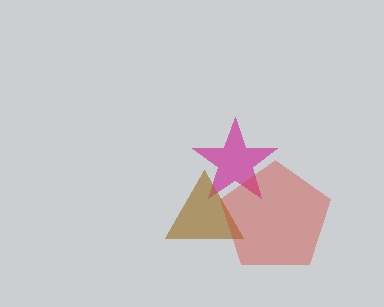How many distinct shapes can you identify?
There are 3 distinct shapes: a magenta star, a brown triangle, a red pentagon.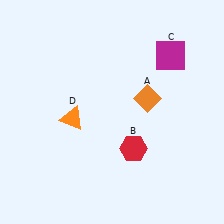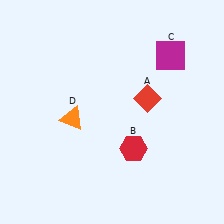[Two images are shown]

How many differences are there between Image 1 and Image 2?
There is 1 difference between the two images.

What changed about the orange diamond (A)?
In Image 1, A is orange. In Image 2, it changed to red.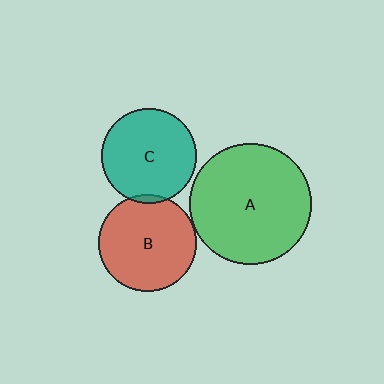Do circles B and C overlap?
Yes.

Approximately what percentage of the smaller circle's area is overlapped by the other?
Approximately 5%.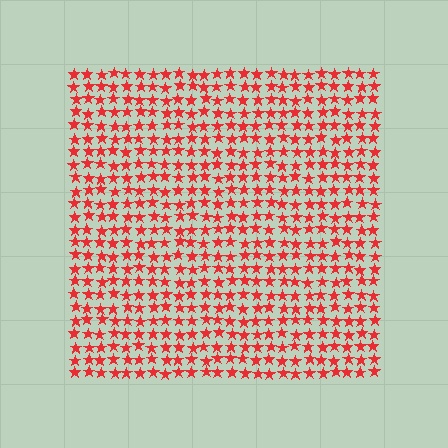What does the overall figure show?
The overall figure shows a square.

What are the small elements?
The small elements are stars.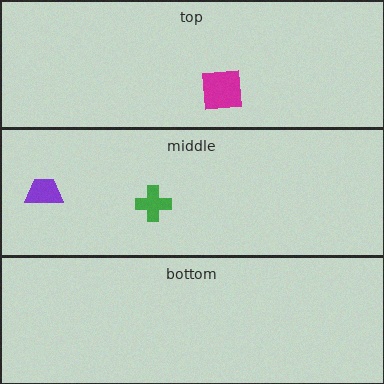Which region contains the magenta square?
The top region.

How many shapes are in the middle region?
2.